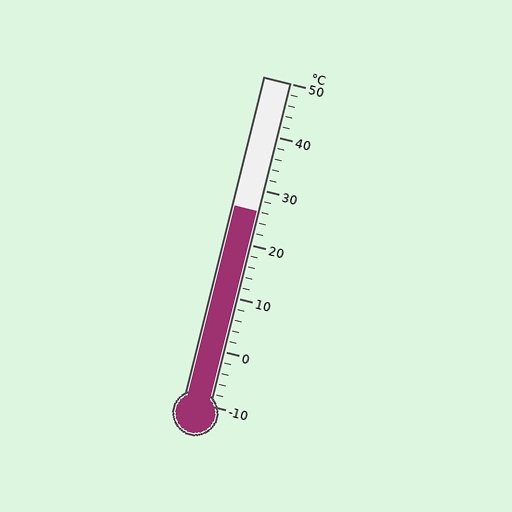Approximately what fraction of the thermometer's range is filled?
The thermometer is filled to approximately 60% of its range.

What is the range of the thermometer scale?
The thermometer scale ranges from -10°C to 50°C.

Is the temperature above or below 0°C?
The temperature is above 0°C.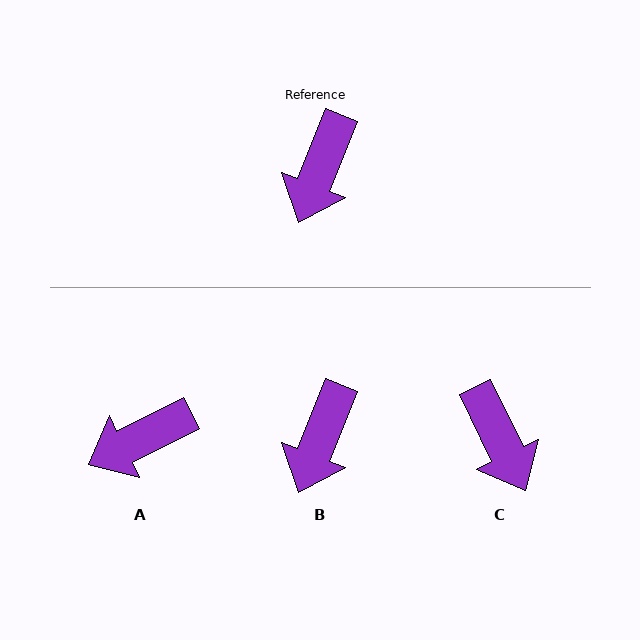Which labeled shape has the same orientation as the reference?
B.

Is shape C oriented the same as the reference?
No, it is off by about 47 degrees.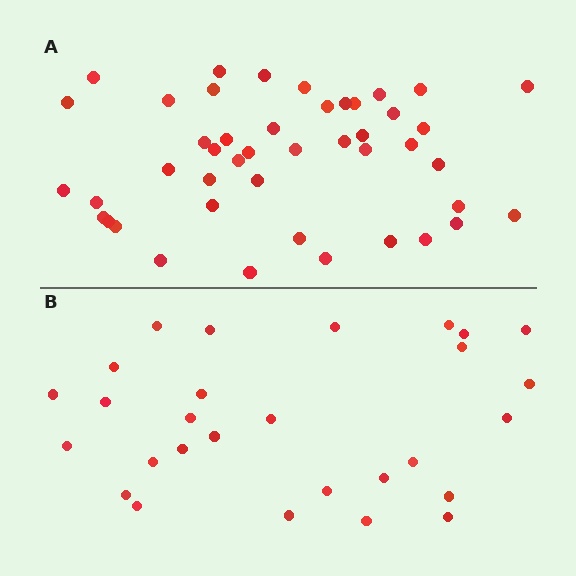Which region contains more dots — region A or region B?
Region A (the top region) has more dots.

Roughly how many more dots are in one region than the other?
Region A has approximately 15 more dots than region B.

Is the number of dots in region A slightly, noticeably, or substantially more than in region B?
Region A has substantially more. The ratio is roughly 1.6 to 1.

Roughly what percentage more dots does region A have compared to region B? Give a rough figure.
About 60% more.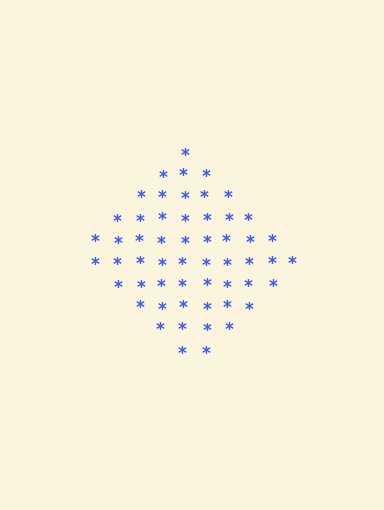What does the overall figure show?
The overall figure shows a diamond.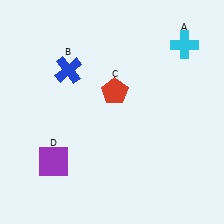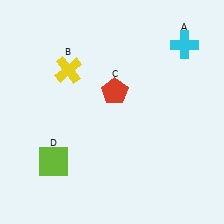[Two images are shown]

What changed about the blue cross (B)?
In Image 1, B is blue. In Image 2, it changed to yellow.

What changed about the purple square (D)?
In Image 1, D is purple. In Image 2, it changed to lime.